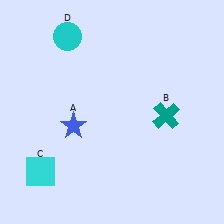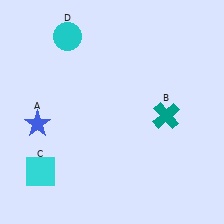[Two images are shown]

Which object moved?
The blue star (A) moved left.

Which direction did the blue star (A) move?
The blue star (A) moved left.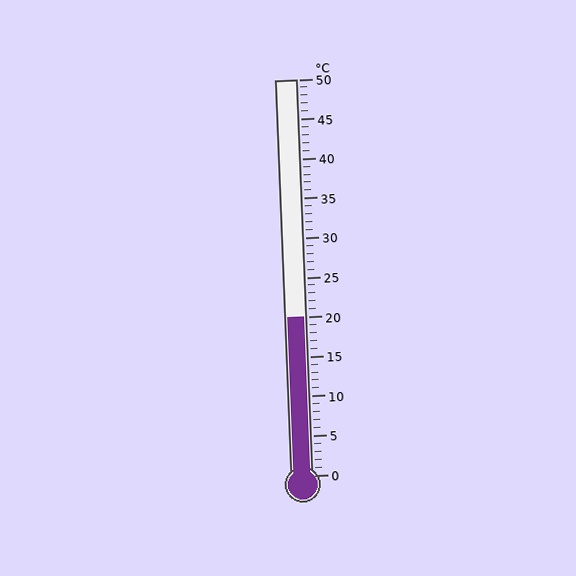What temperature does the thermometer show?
The thermometer shows approximately 20°C.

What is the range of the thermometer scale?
The thermometer scale ranges from 0°C to 50°C.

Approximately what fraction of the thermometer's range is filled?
The thermometer is filled to approximately 40% of its range.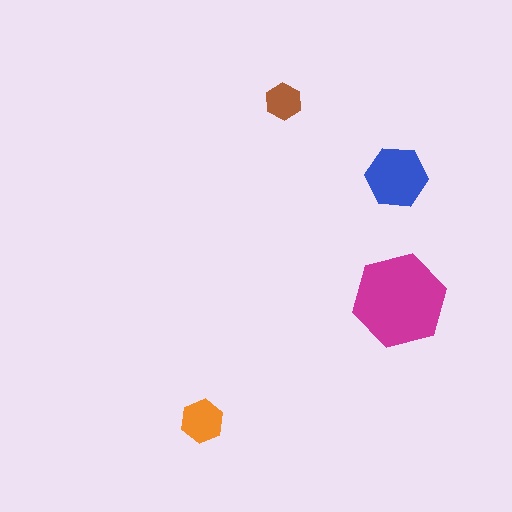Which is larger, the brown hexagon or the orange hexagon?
The orange one.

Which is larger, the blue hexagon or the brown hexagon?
The blue one.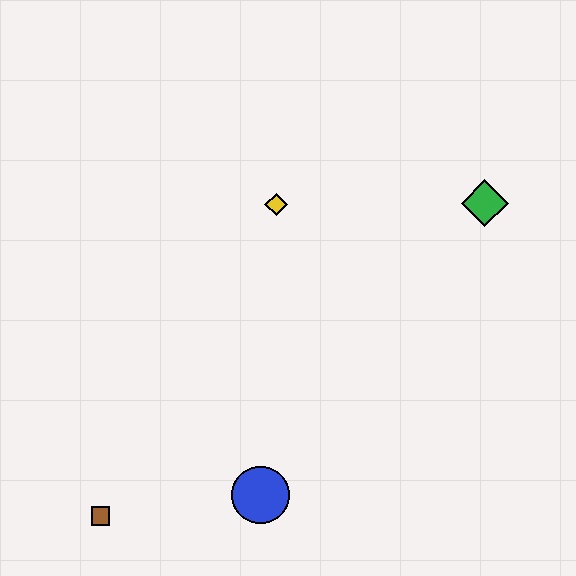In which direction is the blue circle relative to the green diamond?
The blue circle is below the green diamond.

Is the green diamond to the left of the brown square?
No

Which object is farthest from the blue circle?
The green diamond is farthest from the blue circle.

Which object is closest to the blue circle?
The brown square is closest to the blue circle.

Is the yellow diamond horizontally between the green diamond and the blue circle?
Yes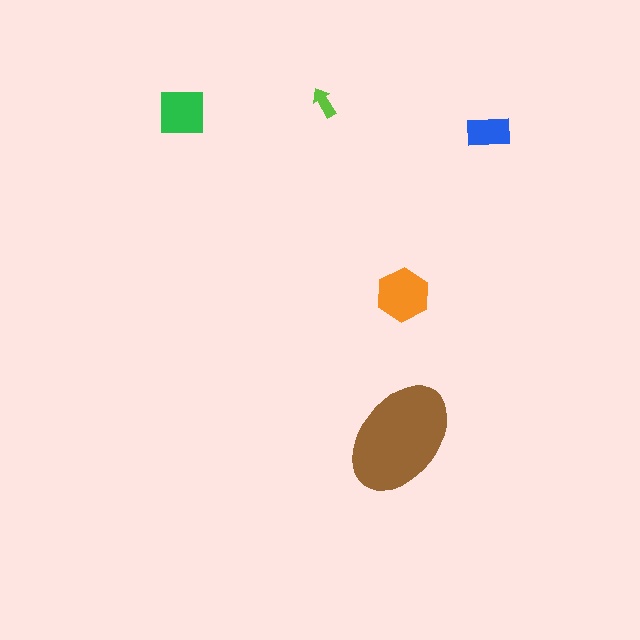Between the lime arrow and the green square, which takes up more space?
The green square.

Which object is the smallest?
The lime arrow.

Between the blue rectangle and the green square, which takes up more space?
The green square.